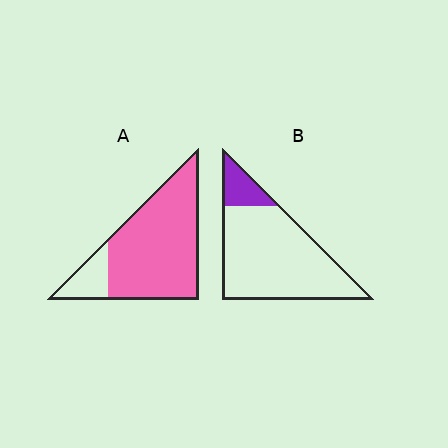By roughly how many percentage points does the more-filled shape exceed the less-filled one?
By roughly 70 percentage points (A over B).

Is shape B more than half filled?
No.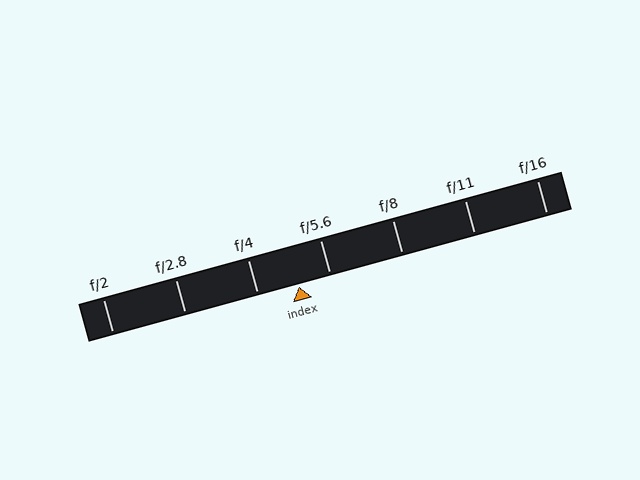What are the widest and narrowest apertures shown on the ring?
The widest aperture shown is f/2 and the narrowest is f/16.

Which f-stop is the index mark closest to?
The index mark is closest to f/5.6.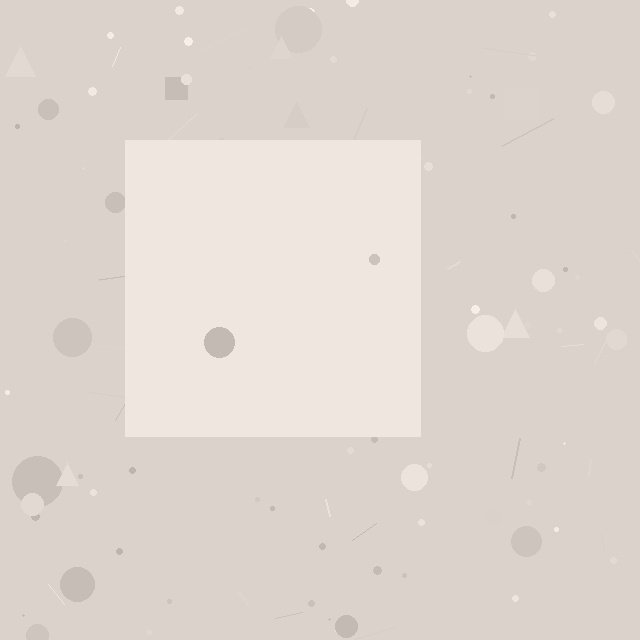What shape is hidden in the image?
A square is hidden in the image.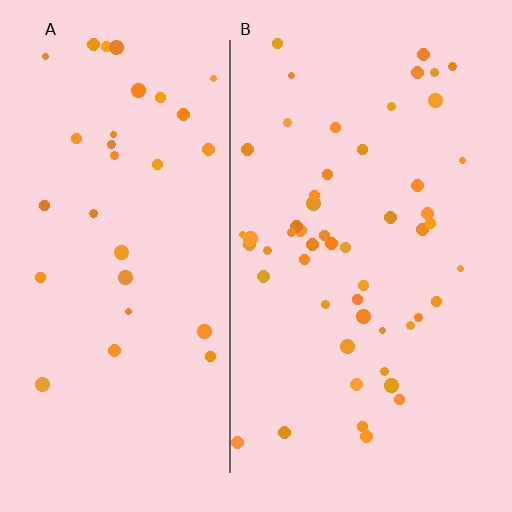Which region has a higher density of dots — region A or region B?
B (the right).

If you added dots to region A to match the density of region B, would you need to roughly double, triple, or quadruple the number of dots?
Approximately double.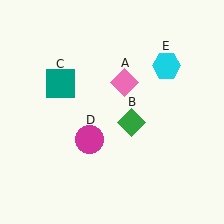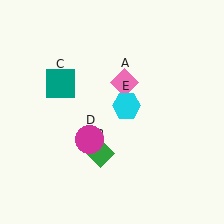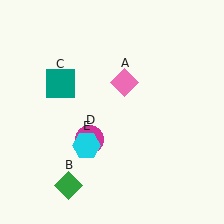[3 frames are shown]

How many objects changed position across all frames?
2 objects changed position: green diamond (object B), cyan hexagon (object E).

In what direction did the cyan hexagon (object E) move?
The cyan hexagon (object E) moved down and to the left.